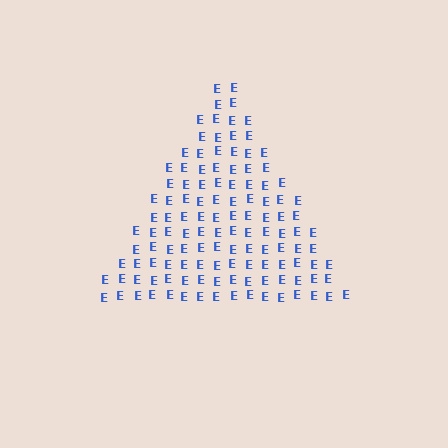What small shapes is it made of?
It is made of small letter E's.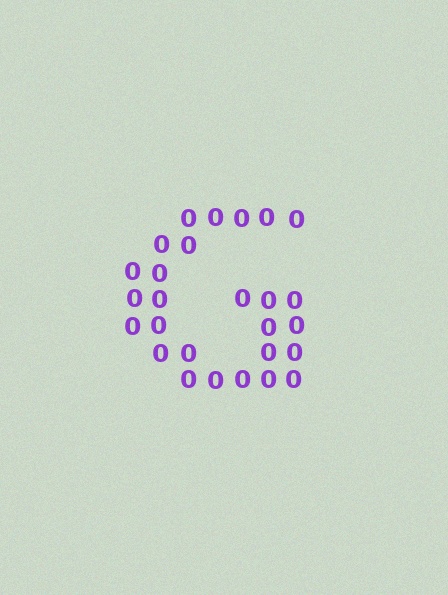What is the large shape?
The large shape is the letter G.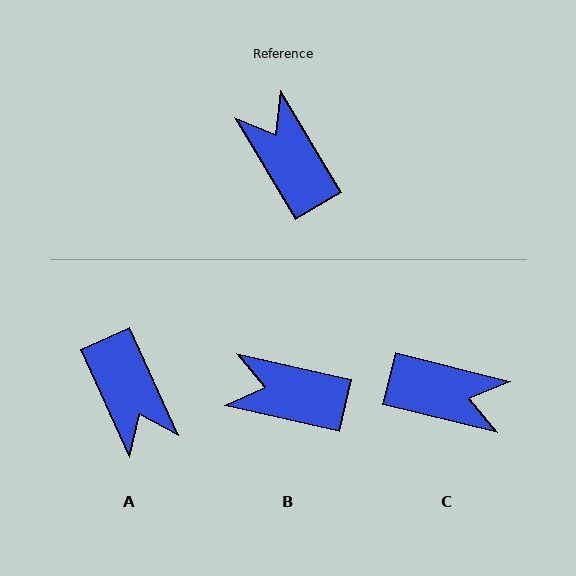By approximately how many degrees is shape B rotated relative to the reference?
Approximately 47 degrees counter-clockwise.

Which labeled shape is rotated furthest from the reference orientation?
A, about 174 degrees away.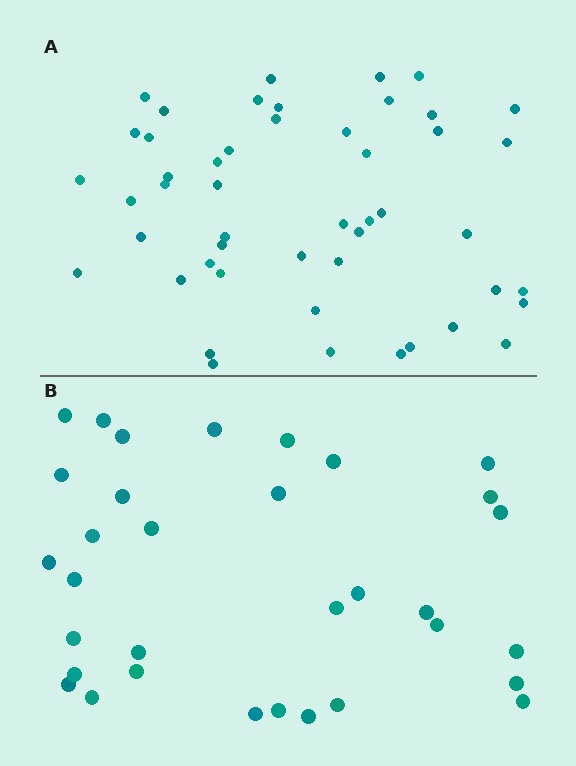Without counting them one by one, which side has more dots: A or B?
Region A (the top region) has more dots.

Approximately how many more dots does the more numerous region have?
Region A has approximately 15 more dots than region B.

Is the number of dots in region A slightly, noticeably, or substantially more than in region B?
Region A has substantially more. The ratio is roughly 1.5 to 1.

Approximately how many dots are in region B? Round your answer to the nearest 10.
About 30 dots. (The exact count is 33, which rounds to 30.)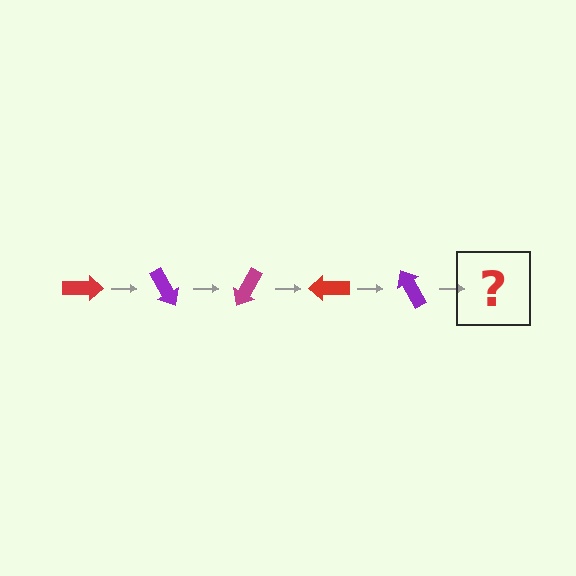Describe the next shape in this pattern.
It should be a magenta arrow, rotated 300 degrees from the start.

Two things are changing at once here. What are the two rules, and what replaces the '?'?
The two rules are that it rotates 60 degrees each step and the color cycles through red, purple, and magenta. The '?' should be a magenta arrow, rotated 300 degrees from the start.